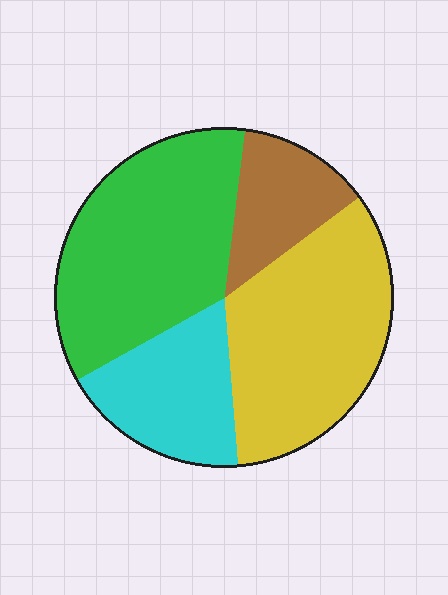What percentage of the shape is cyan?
Cyan covers about 20% of the shape.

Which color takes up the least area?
Brown, at roughly 15%.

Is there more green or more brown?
Green.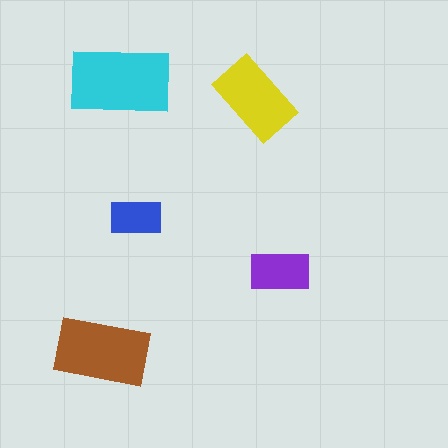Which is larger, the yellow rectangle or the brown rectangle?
The brown one.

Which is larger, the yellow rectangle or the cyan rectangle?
The cyan one.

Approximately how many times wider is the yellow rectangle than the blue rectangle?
About 1.5 times wider.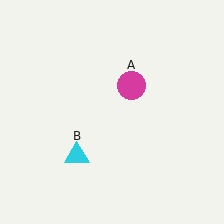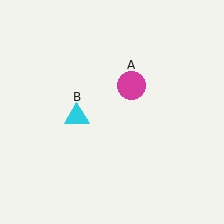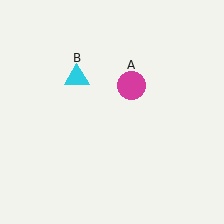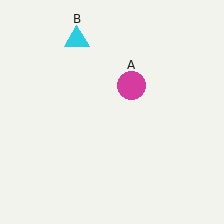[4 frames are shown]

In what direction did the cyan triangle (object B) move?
The cyan triangle (object B) moved up.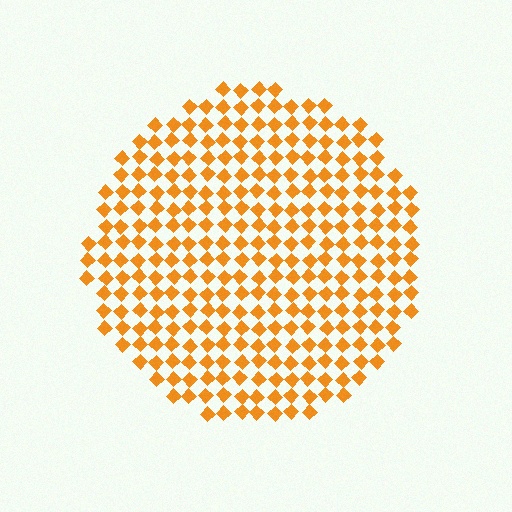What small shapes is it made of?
It is made of small diamonds.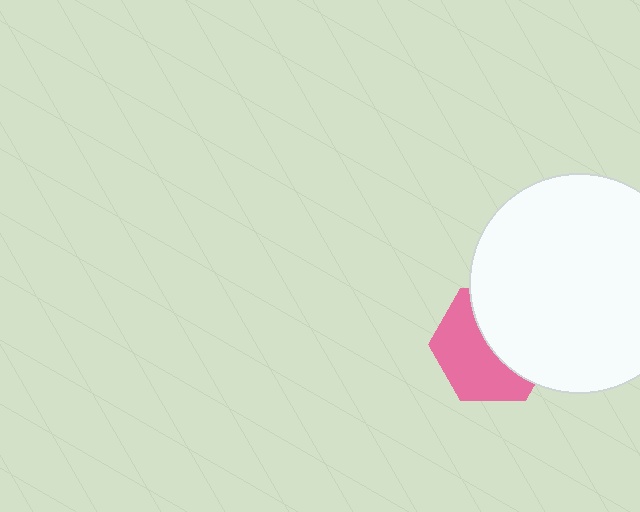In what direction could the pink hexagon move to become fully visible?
The pink hexagon could move left. That would shift it out from behind the white circle entirely.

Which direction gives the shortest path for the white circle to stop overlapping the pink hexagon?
Moving right gives the shortest separation.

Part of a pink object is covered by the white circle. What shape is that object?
It is a hexagon.